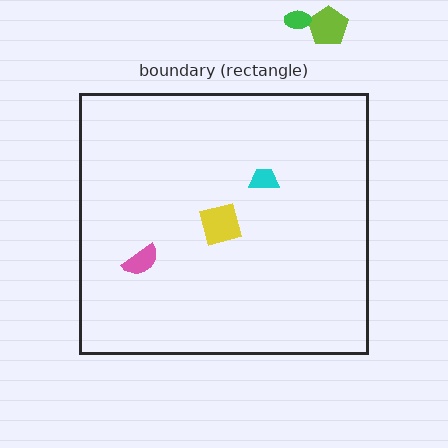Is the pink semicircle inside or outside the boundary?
Inside.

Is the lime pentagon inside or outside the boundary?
Outside.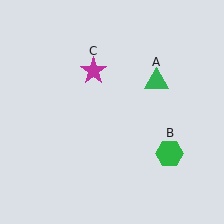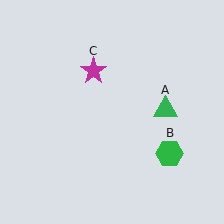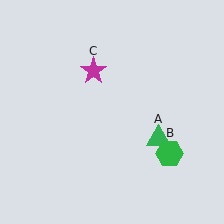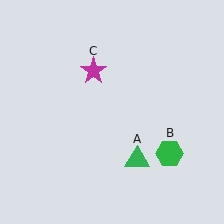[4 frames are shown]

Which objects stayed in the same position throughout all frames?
Green hexagon (object B) and magenta star (object C) remained stationary.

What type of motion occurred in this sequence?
The green triangle (object A) rotated clockwise around the center of the scene.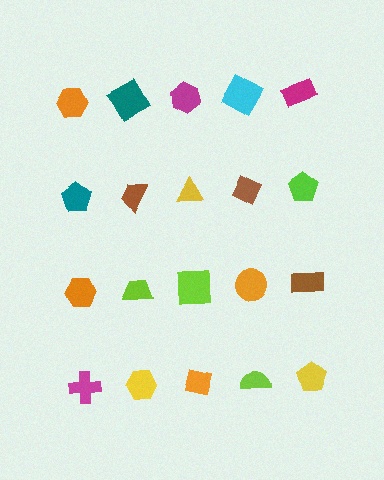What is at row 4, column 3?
An orange square.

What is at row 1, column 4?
A cyan square.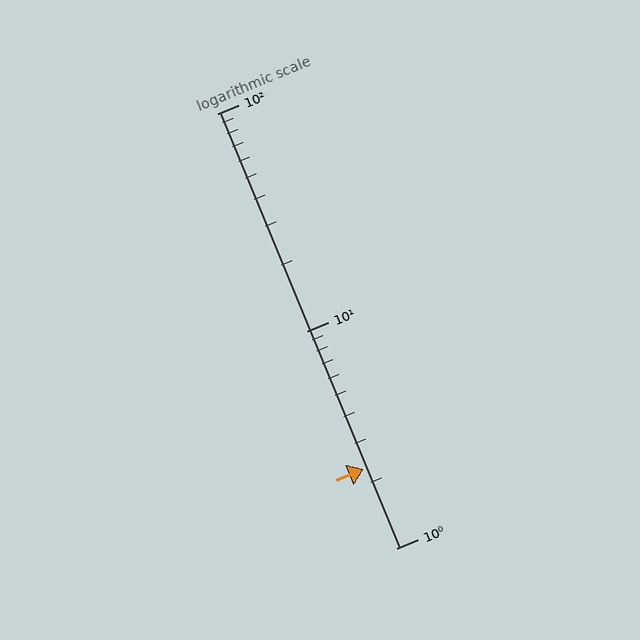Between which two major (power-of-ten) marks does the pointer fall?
The pointer is between 1 and 10.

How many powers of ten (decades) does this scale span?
The scale spans 2 decades, from 1 to 100.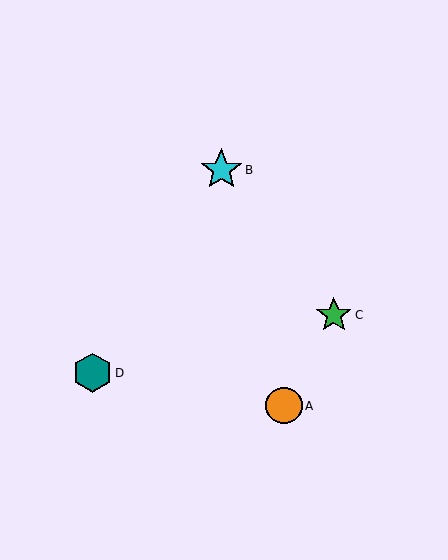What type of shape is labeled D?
Shape D is a teal hexagon.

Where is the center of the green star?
The center of the green star is at (334, 315).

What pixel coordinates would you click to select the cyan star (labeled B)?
Click at (221, 170) to select the cyan star B.